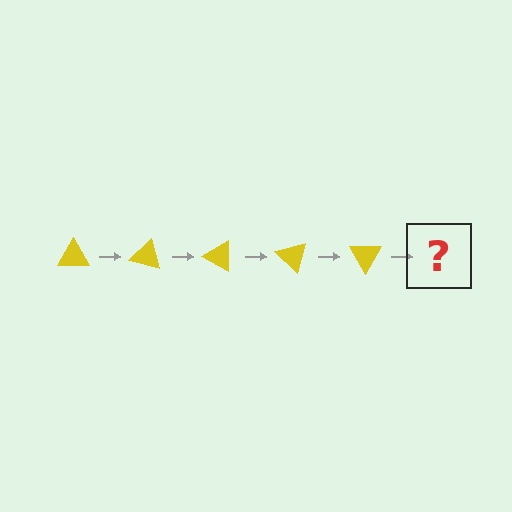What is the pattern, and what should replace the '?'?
The pattern is that the triangle rotates 15 degrees each step. The '?' should be a yellow triangle rotated 75 degrees.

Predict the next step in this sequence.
The next step is a yellow triangle rotated 75 degrees.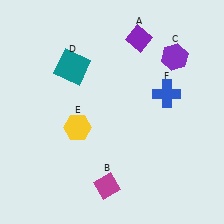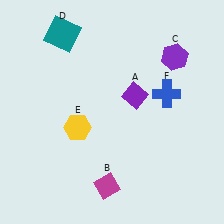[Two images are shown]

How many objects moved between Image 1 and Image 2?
2 objects moved between the two images.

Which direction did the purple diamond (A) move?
The purple diamond (A) moved down.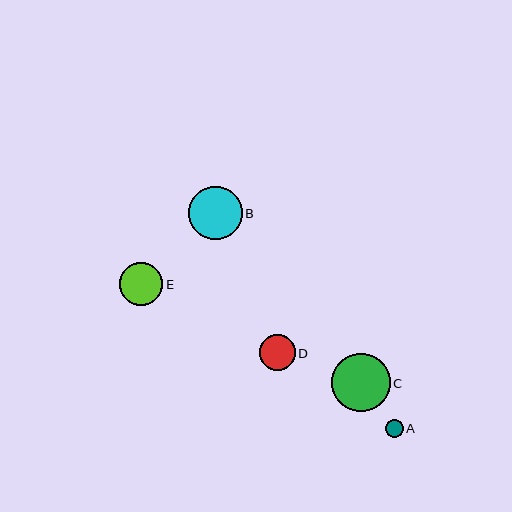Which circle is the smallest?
Circle A is the smallest with a size of approximately 18 pixels.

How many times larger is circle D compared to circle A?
Circle D is approximately 2.0 times the size of circle A.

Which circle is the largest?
Circle C is the largest with a size of approximately 58 pixels.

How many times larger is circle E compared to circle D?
Circle E is approximately 1.2 times the size of circle D.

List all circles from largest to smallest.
From largest to smallest: C, B, E, D, A.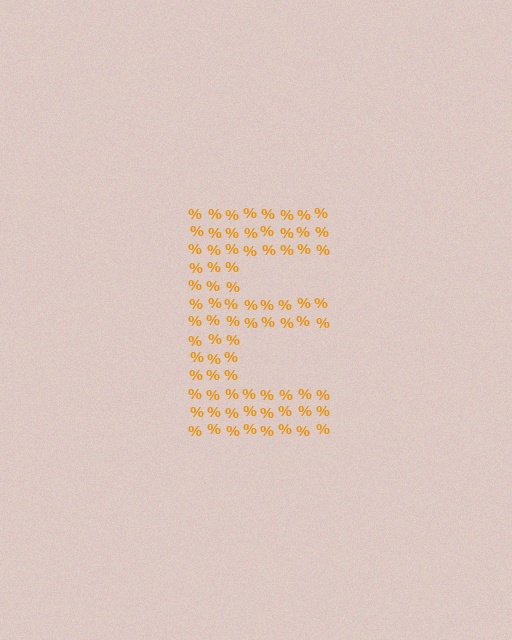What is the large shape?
The large shape is the letter E.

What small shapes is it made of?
It is made of small percent signs.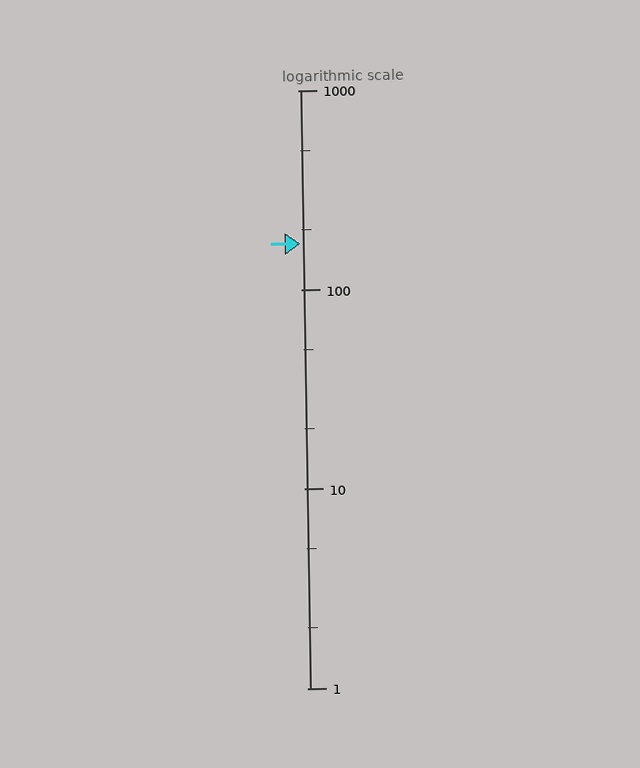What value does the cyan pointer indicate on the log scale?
The pointer indicates approximately 170.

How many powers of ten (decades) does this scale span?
The scale spans 3 decades, from 1 to 1000.